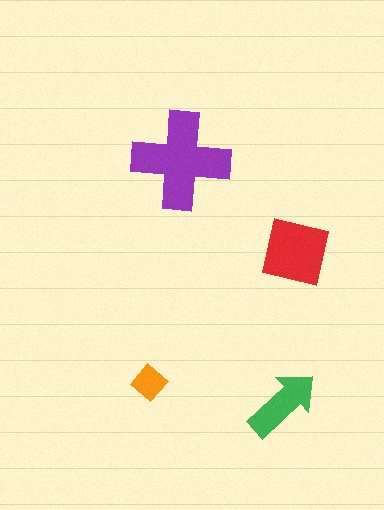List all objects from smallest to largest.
The orange diamond, the green arrow, the red square, the purple cross.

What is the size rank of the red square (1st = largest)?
2nd.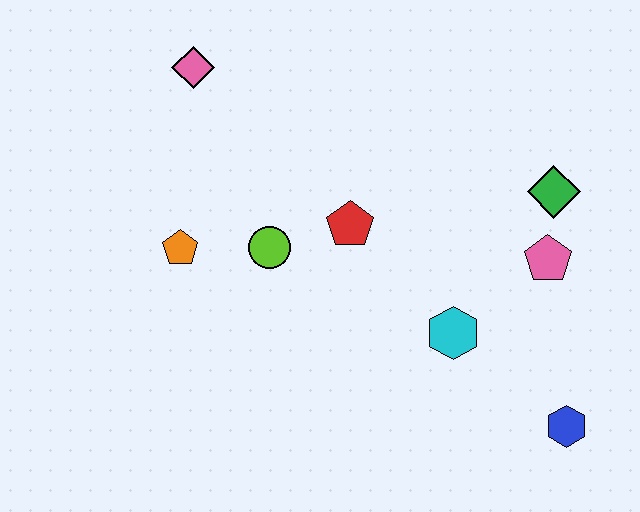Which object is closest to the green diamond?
The pink pentagon is closest to the green diamond.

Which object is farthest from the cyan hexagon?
The pink diamond is farthest from the cyan hexagon.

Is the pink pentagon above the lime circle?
No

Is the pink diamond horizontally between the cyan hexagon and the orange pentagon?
Yes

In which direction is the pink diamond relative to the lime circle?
The pink diamond is above the lime circle.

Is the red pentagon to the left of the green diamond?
Yes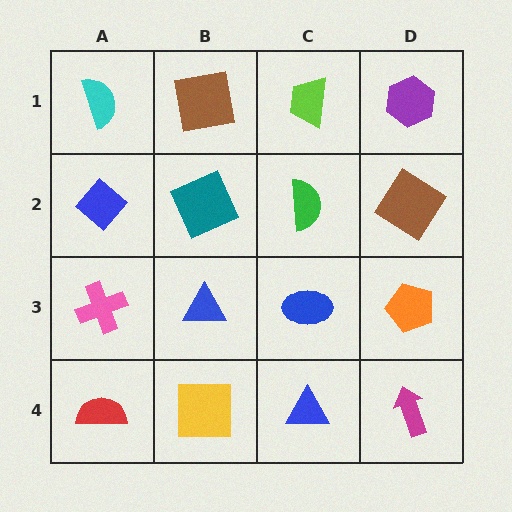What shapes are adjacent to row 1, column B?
A teal square (row 2, column B), a cyan semicircle (row 1, column A), a lime trapezoid (row 1, column C).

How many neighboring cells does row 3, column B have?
4.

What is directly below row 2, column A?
A pink cross.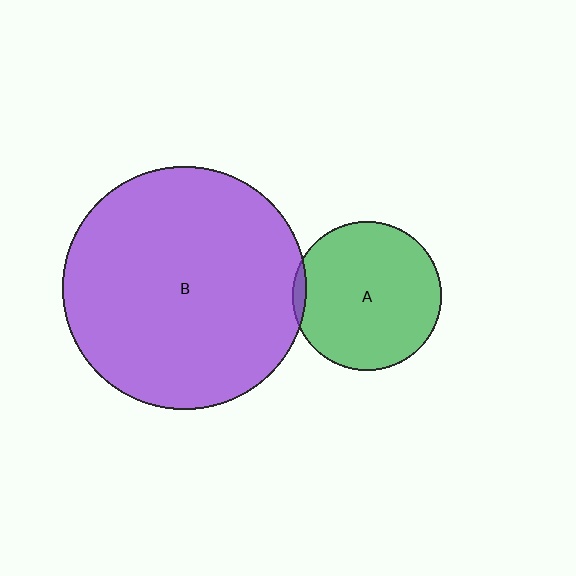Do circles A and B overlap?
Yes.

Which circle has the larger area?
Circle B (purple).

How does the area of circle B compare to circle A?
Approximately 2.7 times.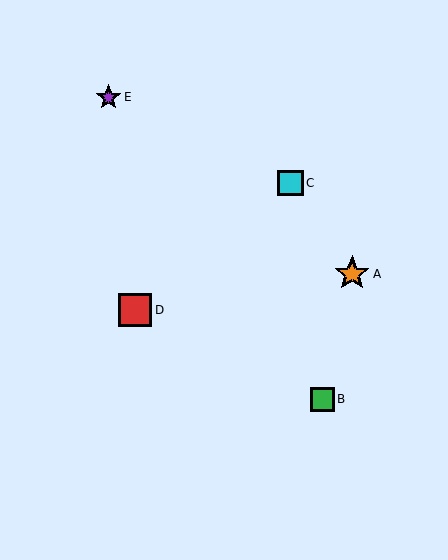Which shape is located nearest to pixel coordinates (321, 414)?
The green square (labeled B) at (323, 399) is nearest to that location.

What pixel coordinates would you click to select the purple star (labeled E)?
Click at (109, 97) to select the purple star E.